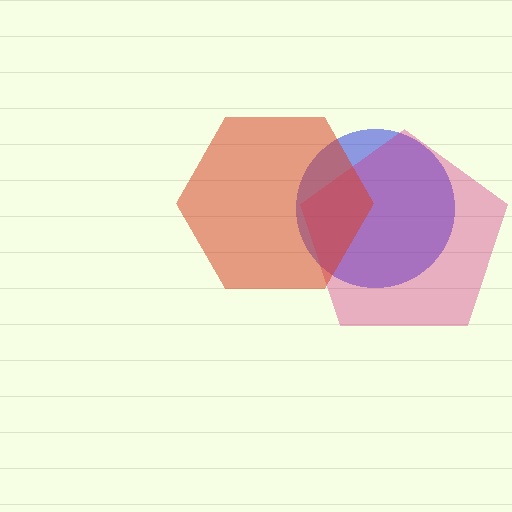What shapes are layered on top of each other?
The layered shapes are: a blue circle, a magenta pentagon, a red hexagon.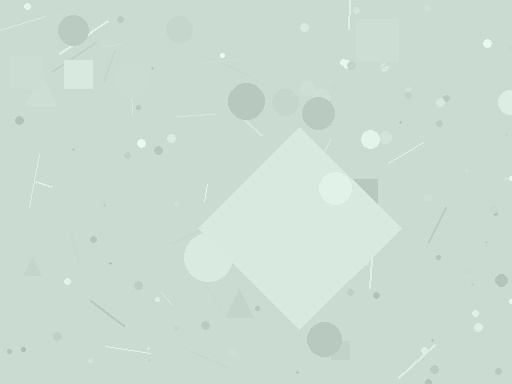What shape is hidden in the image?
A diamond is hidden in the image.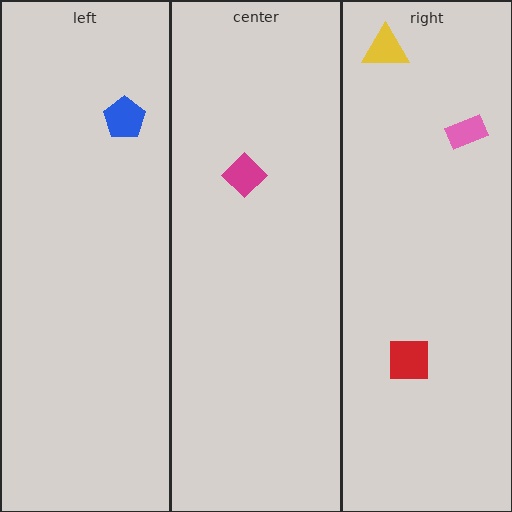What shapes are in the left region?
The blue pentagon.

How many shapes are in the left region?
1.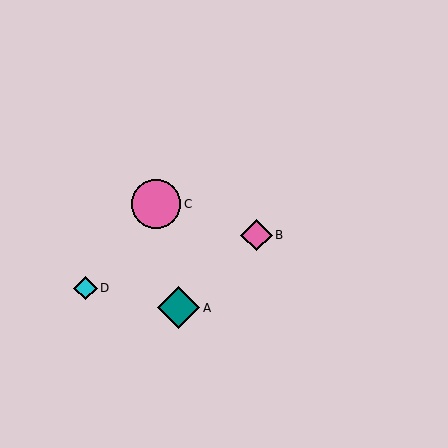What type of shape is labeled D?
Shape D is a cyan diamond.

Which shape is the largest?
The pink circle (labeled C) is the largest.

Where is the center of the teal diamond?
The center of the teal diamond is at (179, 308).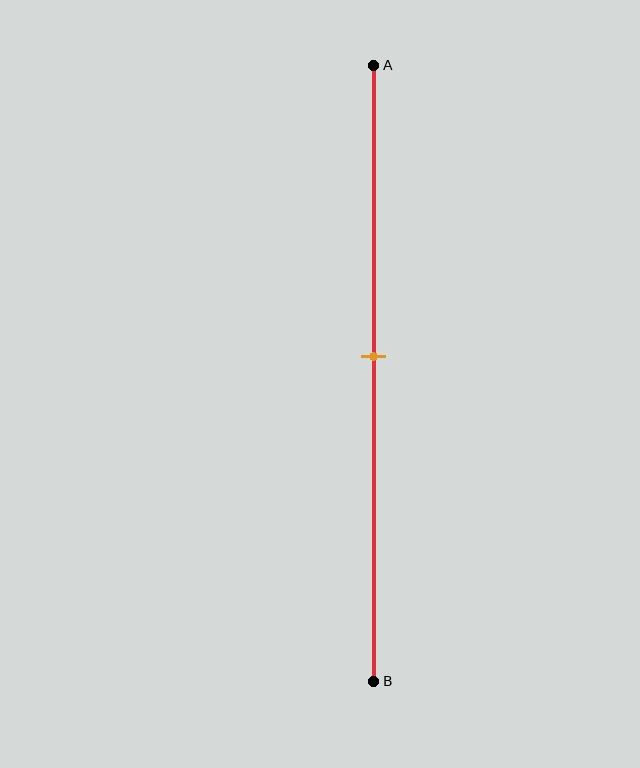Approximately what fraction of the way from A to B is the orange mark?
The orange mark is approximately 45% of the way from A to B.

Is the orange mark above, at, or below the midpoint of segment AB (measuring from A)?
The orange mark is approximately at the midpoint of segment AB.